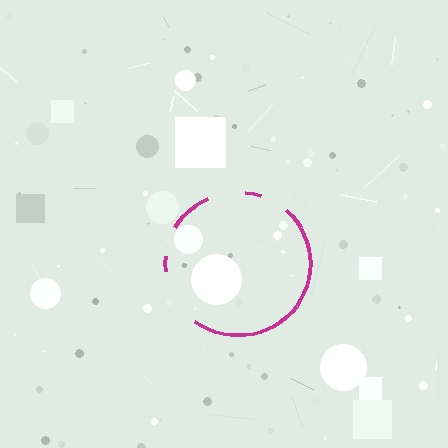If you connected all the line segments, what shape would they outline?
They would outline a circle.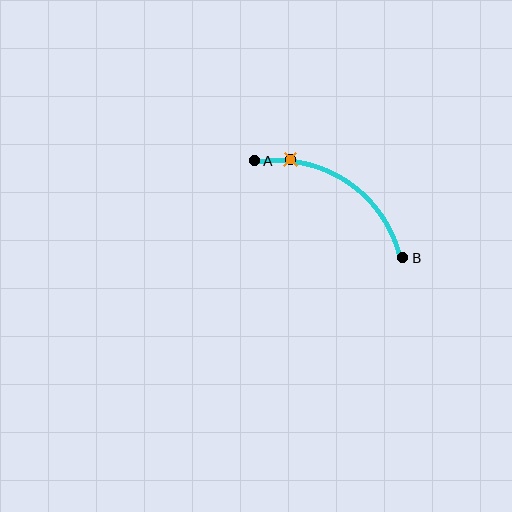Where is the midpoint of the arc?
The arc midpoint is the point on the curve farthest from the straight line joining A and B. It sits above that line.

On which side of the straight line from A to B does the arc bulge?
The arc bulges above the straight line connecting A and B.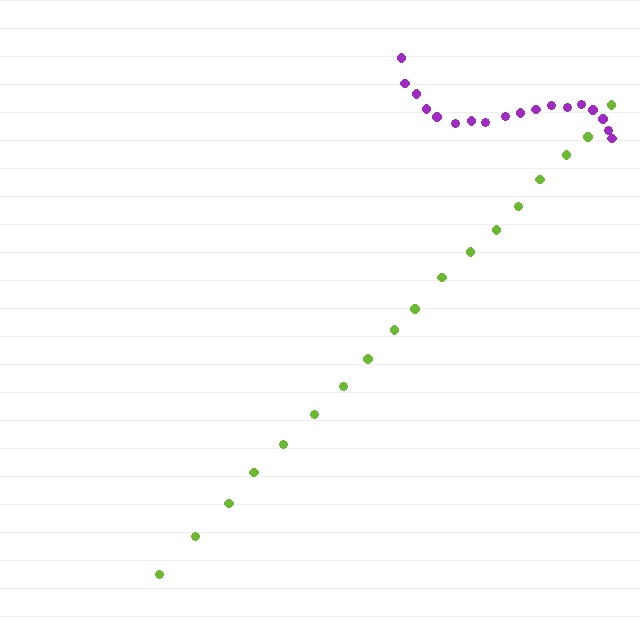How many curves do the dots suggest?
There are 2 distinct paths.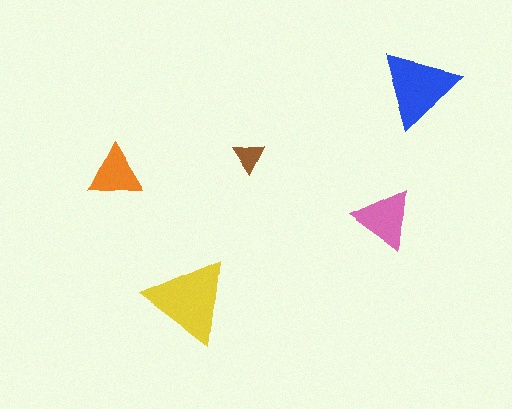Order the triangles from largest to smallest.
the yellow one, the blue one, the pink one, the orange one, the brown one.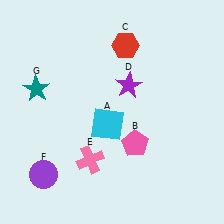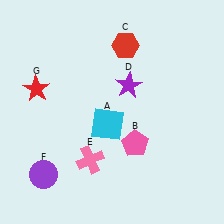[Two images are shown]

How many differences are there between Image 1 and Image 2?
There is 1 difference between the two images.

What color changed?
The star (G) changed from teal in Image 1 to red in Image 2.